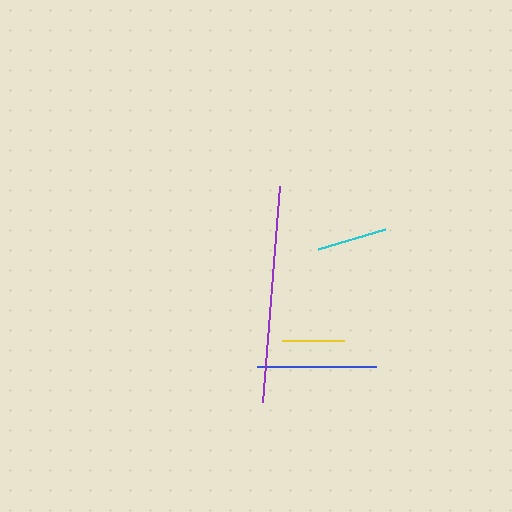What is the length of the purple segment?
The purple segment is approximately 217 pixels long.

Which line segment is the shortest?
The yellow line is the shortest at approximately 62 pixels.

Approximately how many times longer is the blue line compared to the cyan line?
The blue line is approximately 1.7 times the length of the cyan line.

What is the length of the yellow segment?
The yellow segment is approximately 62 pixels long.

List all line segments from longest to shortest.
From longest to shortest: purple, blue, cyan, yellow.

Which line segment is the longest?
The purple line is the longest at approximately 217 pixels.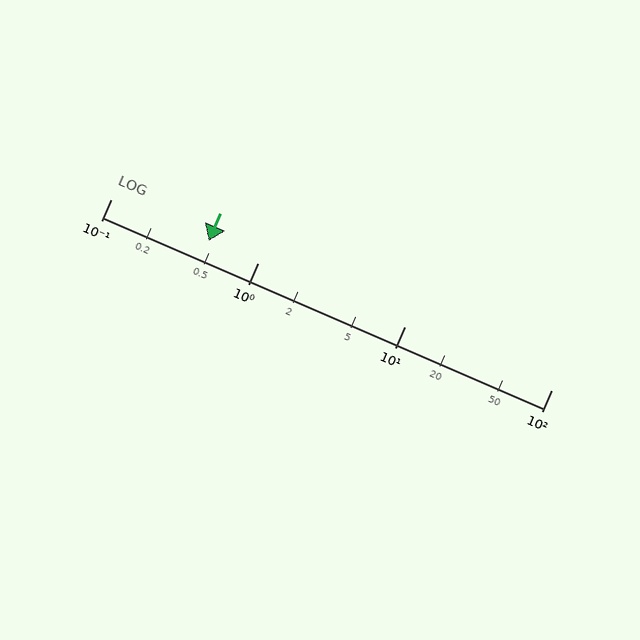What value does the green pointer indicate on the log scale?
The pointer indicates approximately 0.46.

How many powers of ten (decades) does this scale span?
The scale spans 3 decades, from 0.1 to 100.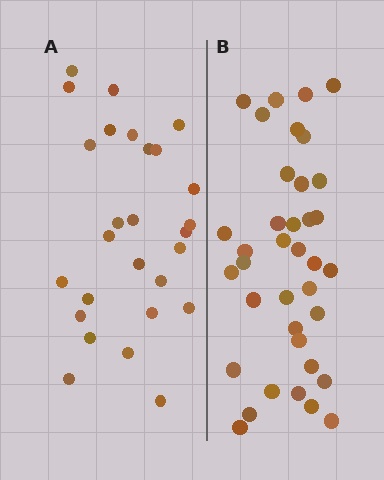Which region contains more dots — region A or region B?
Region B (the right region) has more dots.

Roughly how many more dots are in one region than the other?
Region B has roughly 10 or so more dots than region A.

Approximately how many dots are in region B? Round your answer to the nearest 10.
About 40 dots. (The exact count is 37, which rounds to 40.)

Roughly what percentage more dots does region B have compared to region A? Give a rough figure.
About 35% more.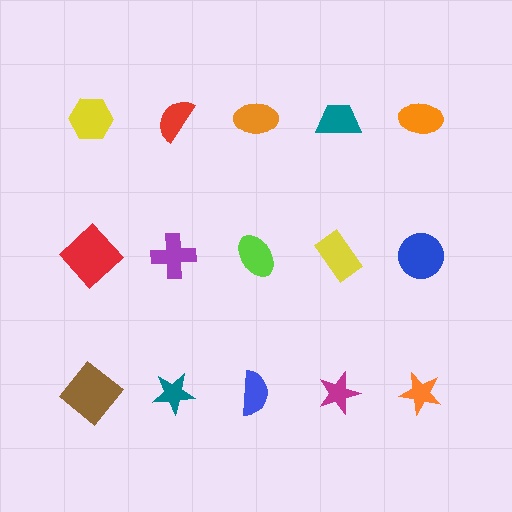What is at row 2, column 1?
A red diamond.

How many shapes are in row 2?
5 shapes.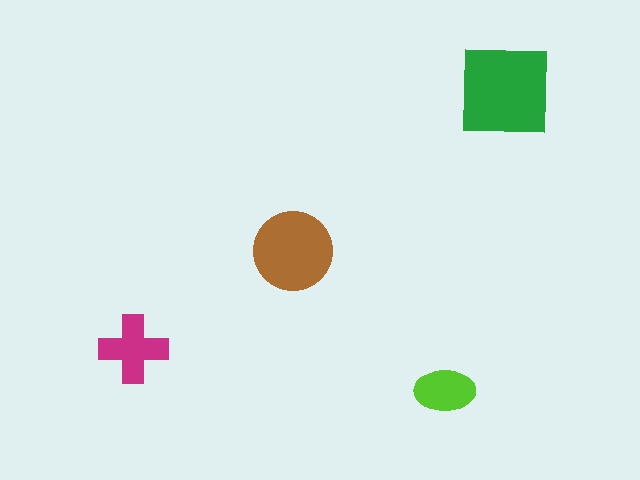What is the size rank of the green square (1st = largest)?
1st.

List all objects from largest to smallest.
The green square, the brown circle, the magenta cross, the lime ellipse.